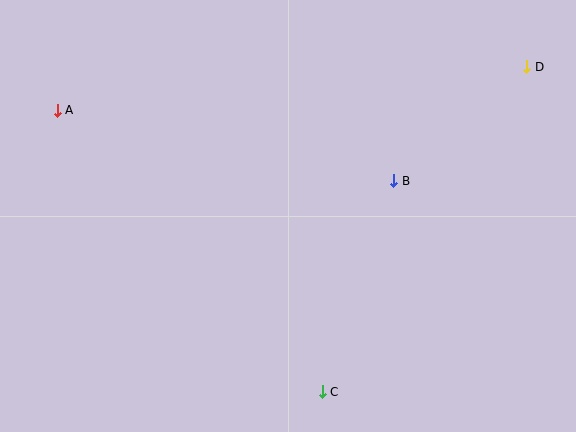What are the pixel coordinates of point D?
Point D is at (527, 67).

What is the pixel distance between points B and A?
The distance between B and A is 344 pixels.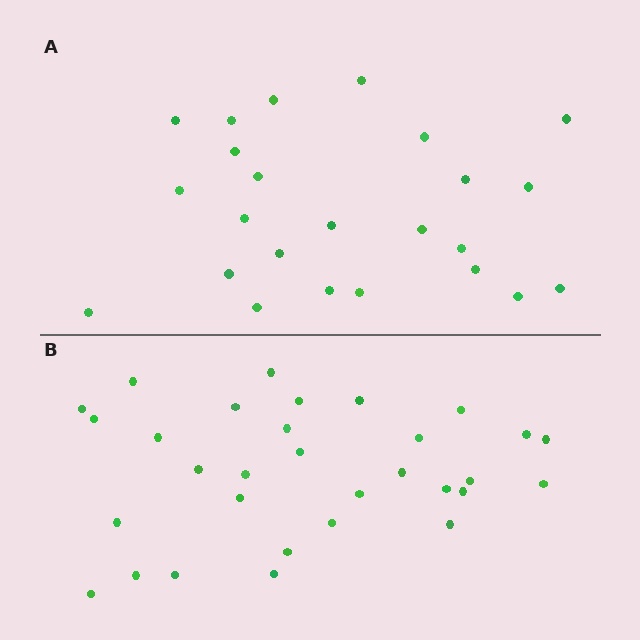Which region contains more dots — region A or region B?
Region B (the bottom region) has more dots.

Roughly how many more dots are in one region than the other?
Region B has roughly 8 or so more dots than region A.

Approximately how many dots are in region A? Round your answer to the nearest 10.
About 20 dots. (The exact count is 24, which rounds to 20.)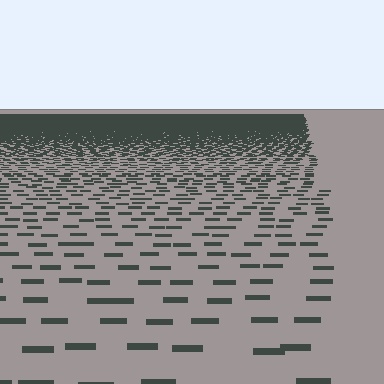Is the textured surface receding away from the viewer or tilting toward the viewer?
The surface is receding away from the viewer. Texture elements get smaller and denser toward the top.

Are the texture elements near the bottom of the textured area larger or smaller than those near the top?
Larger. Near the bottom, elements are closer to the viewer and appear at a bigger on-screen size.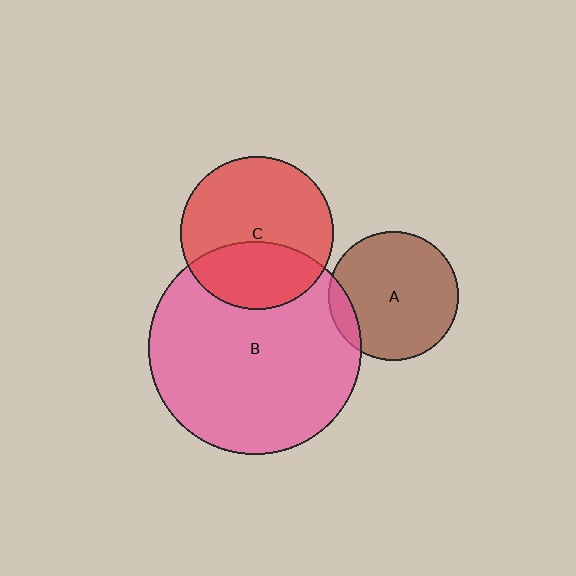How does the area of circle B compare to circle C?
Approximately 2.0 times.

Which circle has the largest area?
Circle B (pink).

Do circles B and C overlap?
Yes.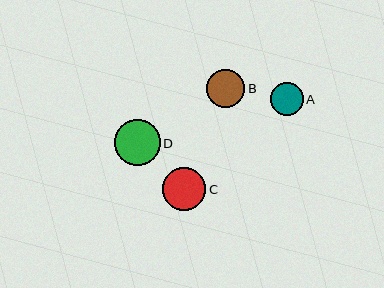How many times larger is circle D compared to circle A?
Circle D is approximately 1.4 times the size of circle A.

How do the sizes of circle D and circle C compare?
Circle D and circle C are approximately the same size.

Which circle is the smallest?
Circle A is the smallest with a size of approximately 33 pixels.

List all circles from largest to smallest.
From largest to smallest: D, C, B, A.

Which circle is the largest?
Circle D is the largest with a size of approximately 46 pixels.